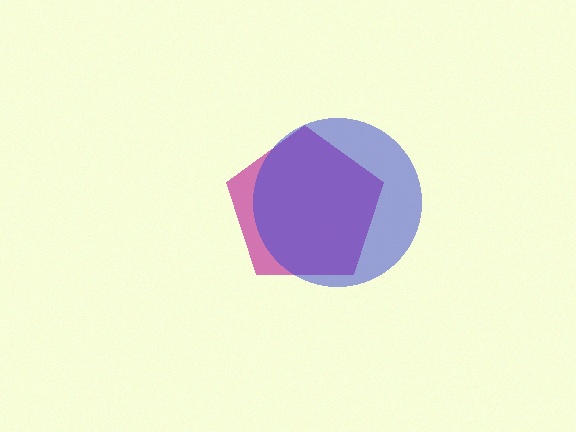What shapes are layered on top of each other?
The layered shapes are: a magenta pentagon, a blue circle.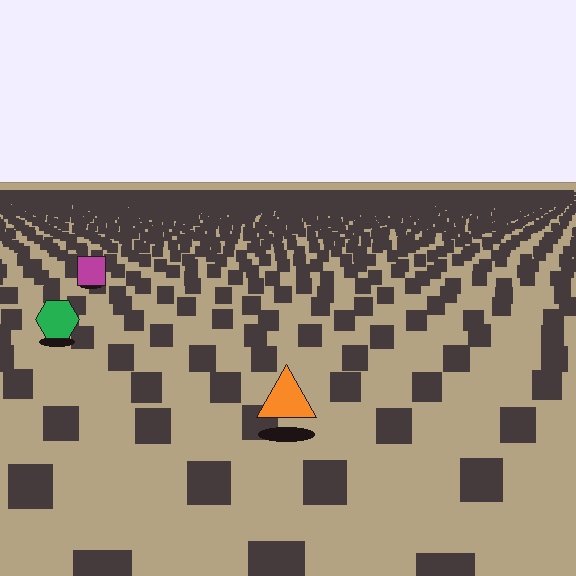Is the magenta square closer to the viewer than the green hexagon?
No. The green hexagon is closer — you can tell from the texture gradient: the ground texture is coarser near it.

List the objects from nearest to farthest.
From nearest to farthest: the orange triangle, the green hexagon, the magenta square.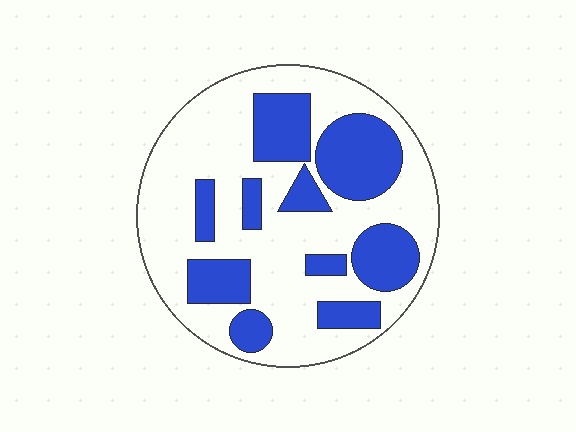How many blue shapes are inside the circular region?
10.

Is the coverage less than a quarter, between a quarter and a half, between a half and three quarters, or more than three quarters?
Between a quarter and a half.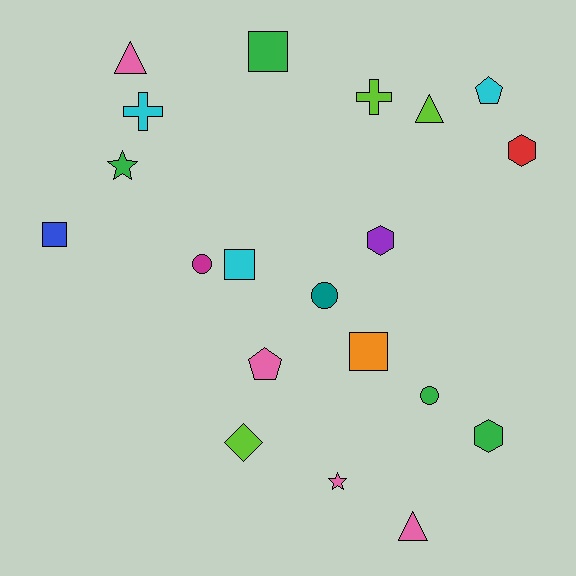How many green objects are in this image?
There are 4 green objects.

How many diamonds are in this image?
There is 1 diamond.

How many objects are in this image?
There are 20 objects.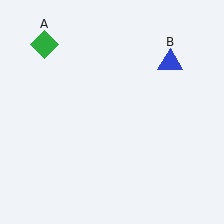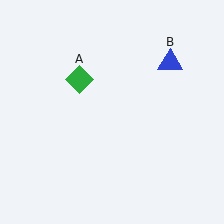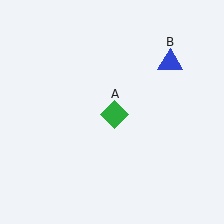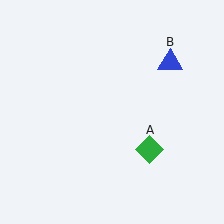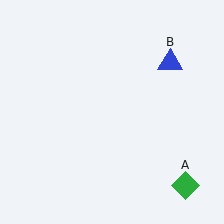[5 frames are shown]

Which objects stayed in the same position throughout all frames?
Blue triangle (object B) remained stationary.